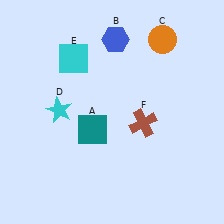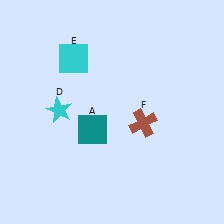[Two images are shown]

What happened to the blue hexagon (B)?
The blue hexagon (B) was removed in Image 2. It was in the top-right area of Image 1.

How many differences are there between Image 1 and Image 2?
There are 2 differences between the two images.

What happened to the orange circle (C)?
The orange circle (C) was removed in Image 2. It was in the top-right area of Image 1.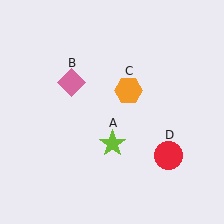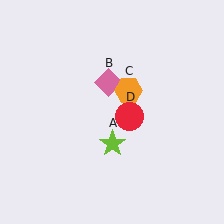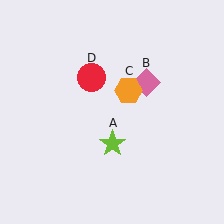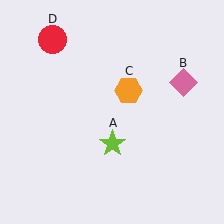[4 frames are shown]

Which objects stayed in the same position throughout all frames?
Lime star (object A) and orange hexagon (object C) remained stationary.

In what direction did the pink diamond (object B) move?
The pink diamond (object B) moved right.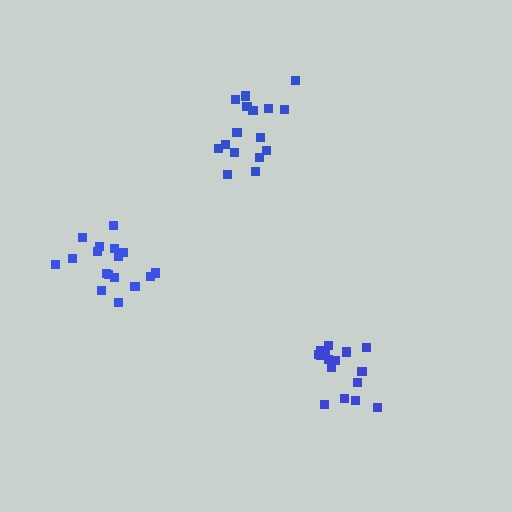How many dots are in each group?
Group 1: 16 dots, Group 2: 16 dots, Group 3: 17 dots (49 total).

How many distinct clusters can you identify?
There are 3 distinct clusters.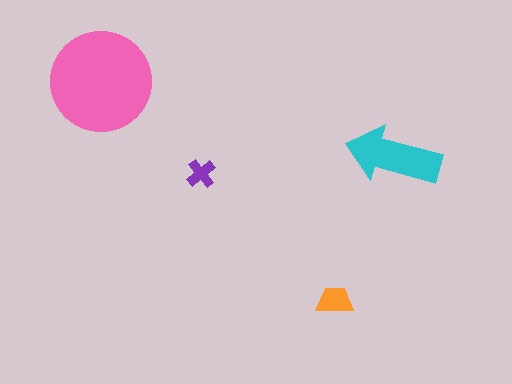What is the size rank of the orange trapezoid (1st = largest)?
3rd.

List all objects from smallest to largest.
The purple cross, the orange trapezoid, the cyan arrow, the pink circle.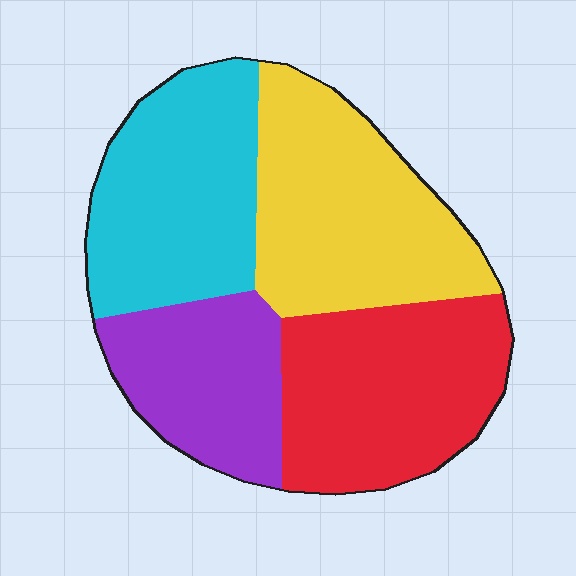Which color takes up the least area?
Purple, at roughly 20%.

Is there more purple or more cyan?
Cyan.